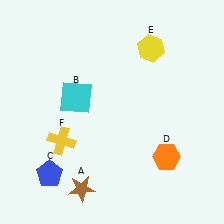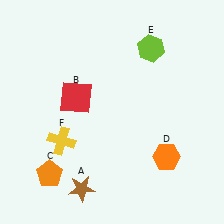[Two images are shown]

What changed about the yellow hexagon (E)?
In Image 1, E is yellow. In Image 2, it changed to lime.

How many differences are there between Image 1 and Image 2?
There are 3 differences between the two images.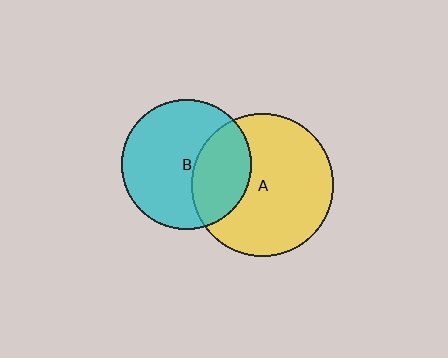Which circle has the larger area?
Circle A (yellow).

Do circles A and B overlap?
Yes.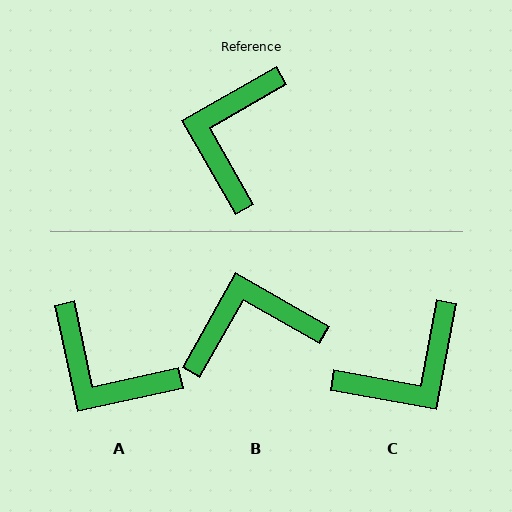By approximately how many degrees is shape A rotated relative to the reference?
Approximately 72 degrees counter-clockwise.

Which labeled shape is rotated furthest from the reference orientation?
C, about 140 degrees away.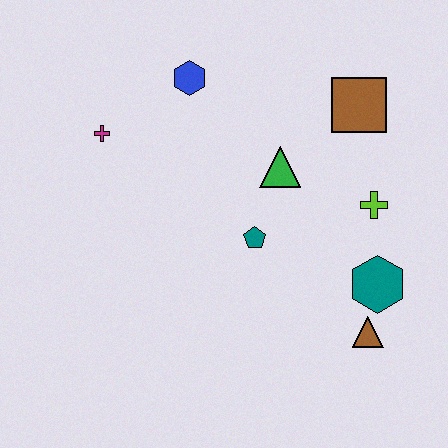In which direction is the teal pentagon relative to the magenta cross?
The teal pentagon is to the right of the magenta cross.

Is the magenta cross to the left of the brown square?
Yes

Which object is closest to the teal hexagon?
The brown triangle is closest to the teal hexagon.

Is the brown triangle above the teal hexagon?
No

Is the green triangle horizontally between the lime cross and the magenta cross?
Yes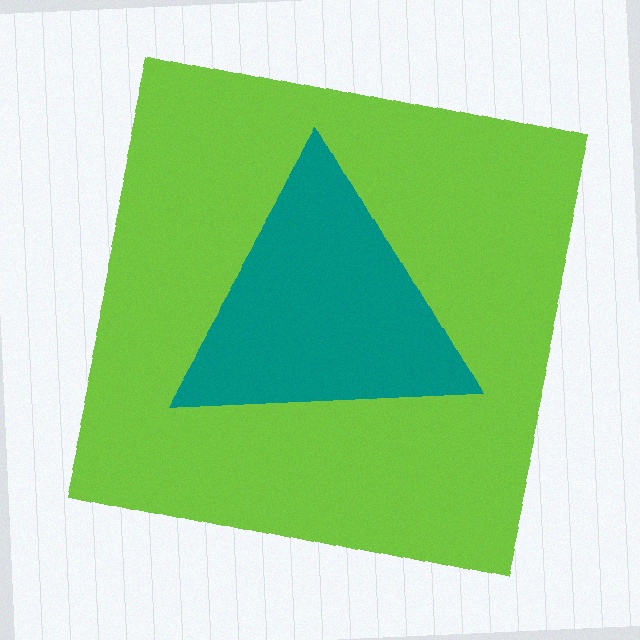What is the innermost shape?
The teal triangle.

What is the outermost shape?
The lime square.